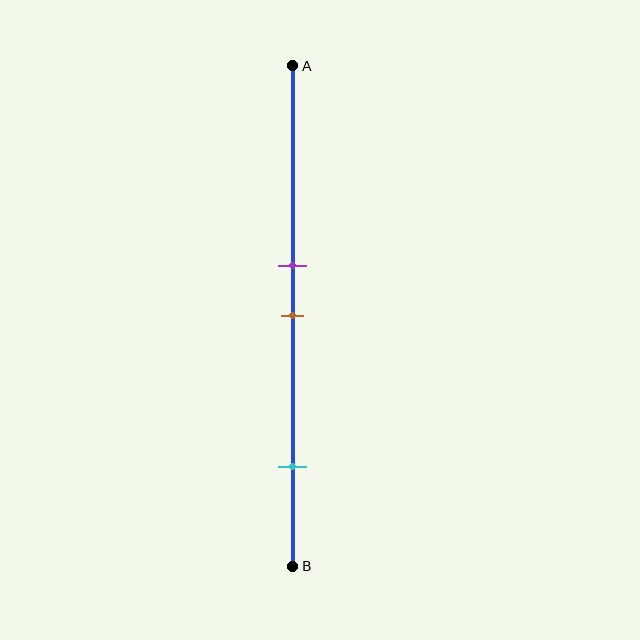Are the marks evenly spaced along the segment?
No, the marks are not evenly spaced.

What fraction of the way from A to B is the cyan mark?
The cyan mark is approximately 80% (0.8) of the way from A to B.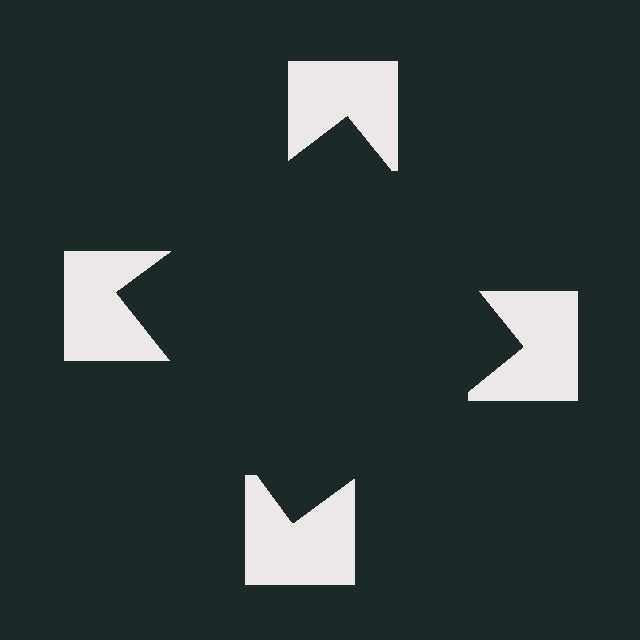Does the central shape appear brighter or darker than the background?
It typically appears slightly darker than the background, even though no actual brightness change is drawn.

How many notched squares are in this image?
There are 4 — one at each vertex of the illusory square.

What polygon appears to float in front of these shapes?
An illusory square — its edges are inferred from the aligned wedge cuts in the notched squares, not physically drawn.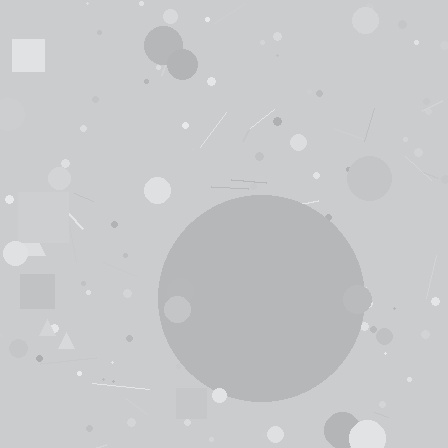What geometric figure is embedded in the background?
A circle is embedded in the background.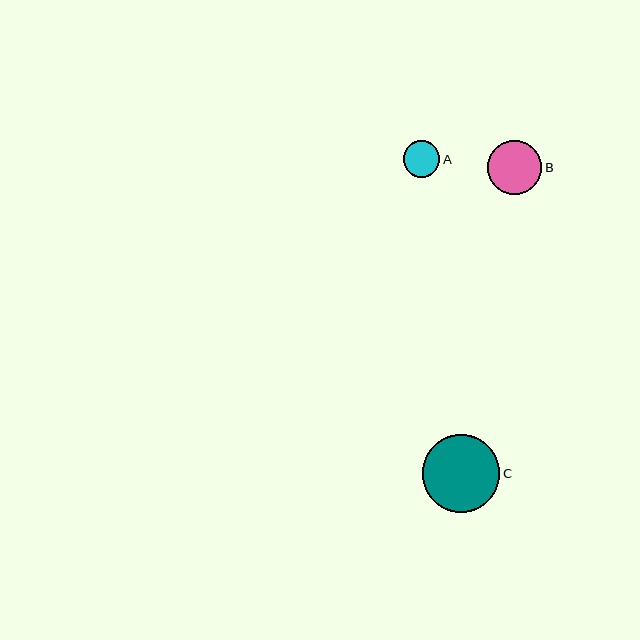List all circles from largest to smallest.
From largest to smallest: C, B, A.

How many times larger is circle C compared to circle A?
Circle C is approximately 2.1 times the size of circle A.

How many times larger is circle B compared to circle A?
Circle B is approximately 1.5 times the size of circle A.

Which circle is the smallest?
Circle A is the smallest with a size of approximately 36 pixels.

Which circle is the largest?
Circle C is the largest with a size of approximately 78 pixels.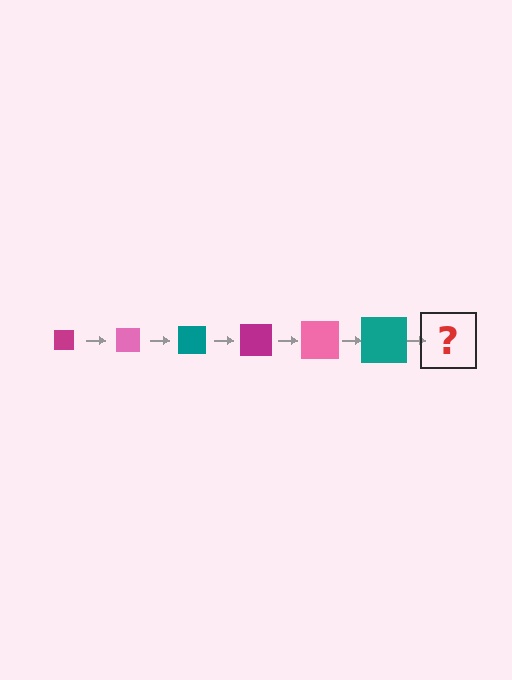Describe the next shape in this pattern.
It should be a magenta square, larger than the previous one.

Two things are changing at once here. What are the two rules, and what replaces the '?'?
The two rules are that the square grows larger each step and the color cycles through magenta, pink, and teal. The '?' should be a magenta square, larger than the previous one.